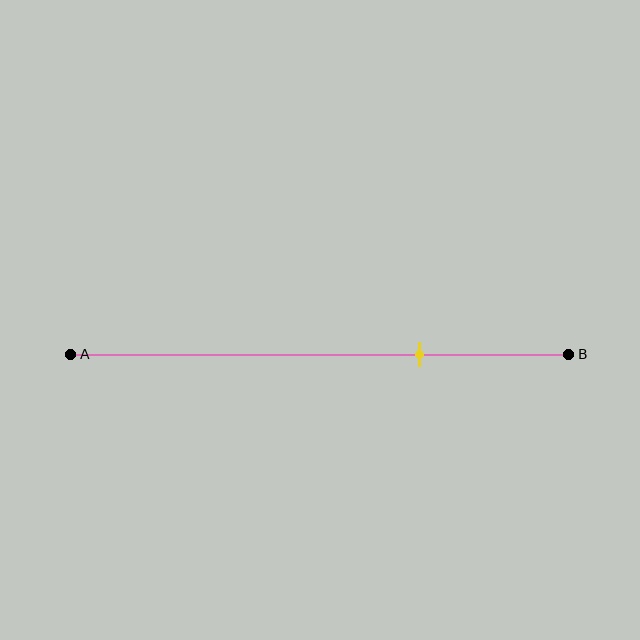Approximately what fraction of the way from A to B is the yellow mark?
The yellow mark is approximately 70% of the way from A to B.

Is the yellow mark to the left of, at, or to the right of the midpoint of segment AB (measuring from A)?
The yellow mark is to the right of the midpoint of segment AB.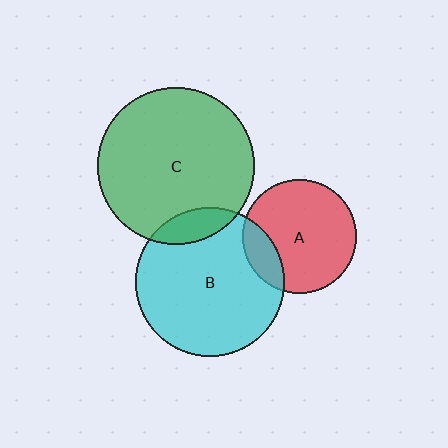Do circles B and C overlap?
Yes.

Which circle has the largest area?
Circle C (green).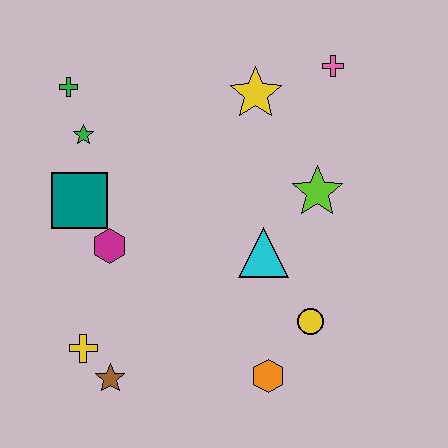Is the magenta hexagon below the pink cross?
Yes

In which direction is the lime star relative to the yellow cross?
The lime star is to the right of the yellow cross.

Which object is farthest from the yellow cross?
The pink cross is farthest from the yellow cross.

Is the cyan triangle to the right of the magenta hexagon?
Yes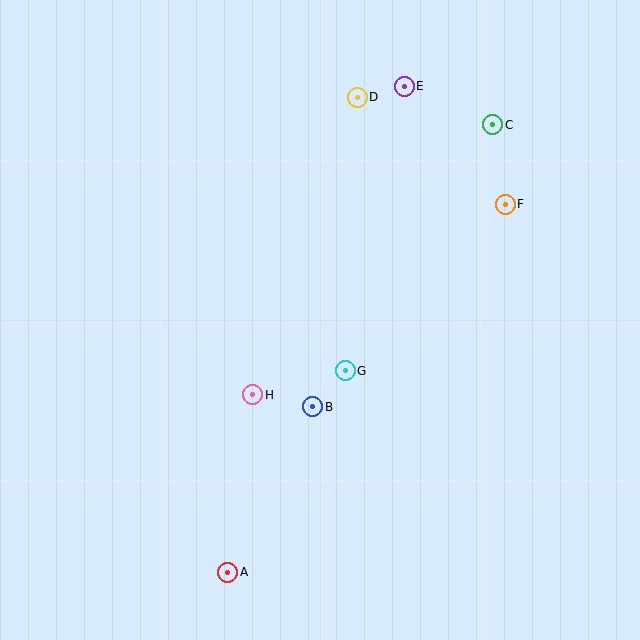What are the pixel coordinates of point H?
Point H is at (253, 395).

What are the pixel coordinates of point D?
Point D is at (357, 97).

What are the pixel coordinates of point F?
Point F is at (505, 204).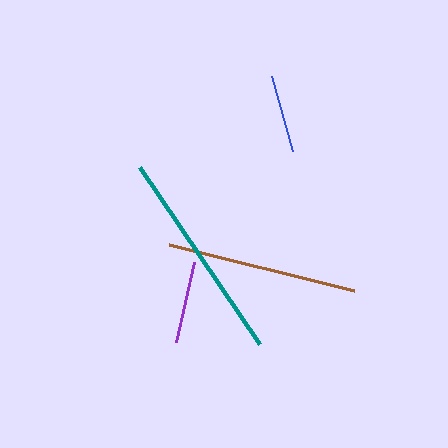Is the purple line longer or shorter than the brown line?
The brown line is longer than the purple line.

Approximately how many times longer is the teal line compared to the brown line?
The teal line is approximately 1.1 times the length of the brown line.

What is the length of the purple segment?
The purple segment is approximately 81 pixels long.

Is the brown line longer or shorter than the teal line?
The teal line is longer than the brown line.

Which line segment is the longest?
The teal line is the longest at approximately 214 pixels.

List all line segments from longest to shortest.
From longest to shortest: teal, brown, purple, blue.